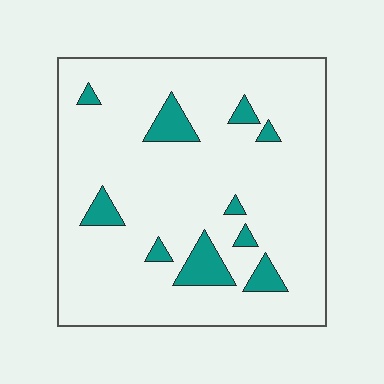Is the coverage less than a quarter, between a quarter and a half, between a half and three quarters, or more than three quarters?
Less than a quarter.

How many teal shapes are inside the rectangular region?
10.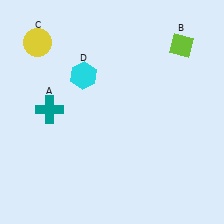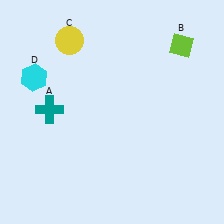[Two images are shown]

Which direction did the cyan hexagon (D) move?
The cyan hexagon (D) moved left.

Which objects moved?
The objects that moved are: the yellow circle (C), the cyan hexagon (D).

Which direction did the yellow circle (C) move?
The yellow circle (C) moved right.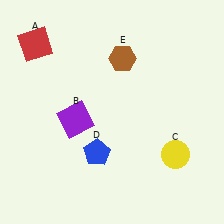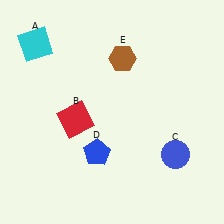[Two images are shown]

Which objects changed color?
A changed from red to cyan. B changed from purple to red. C changed from yellow to blue.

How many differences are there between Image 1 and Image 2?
There are 3 differences between the two images.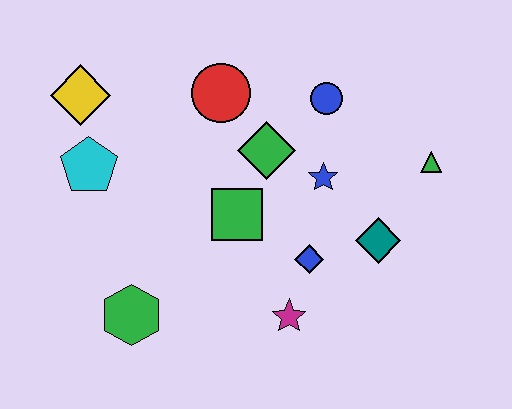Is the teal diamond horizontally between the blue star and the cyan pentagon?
No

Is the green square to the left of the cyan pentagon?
No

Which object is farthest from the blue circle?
The green hexagon is farthest from the blue circle.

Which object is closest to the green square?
The green diamond is closest to the green square.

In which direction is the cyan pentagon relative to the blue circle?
The cyan pentagon is to the left of the blue circle.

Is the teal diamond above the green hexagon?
Yes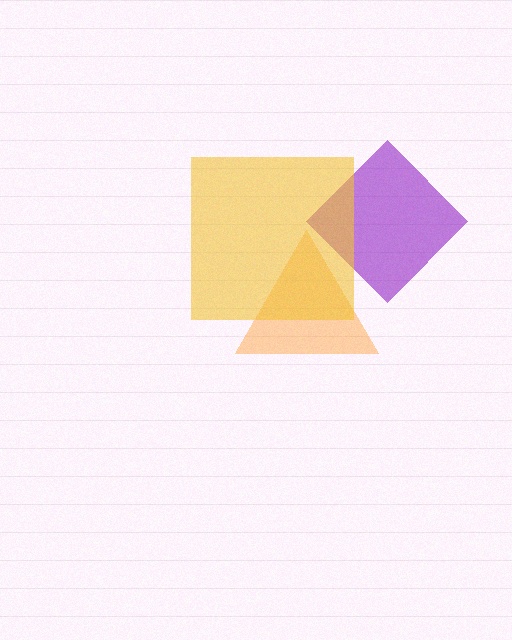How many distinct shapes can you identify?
There are 3 distinct shapes: a purple diamond, an orange triangle, a yellow square.